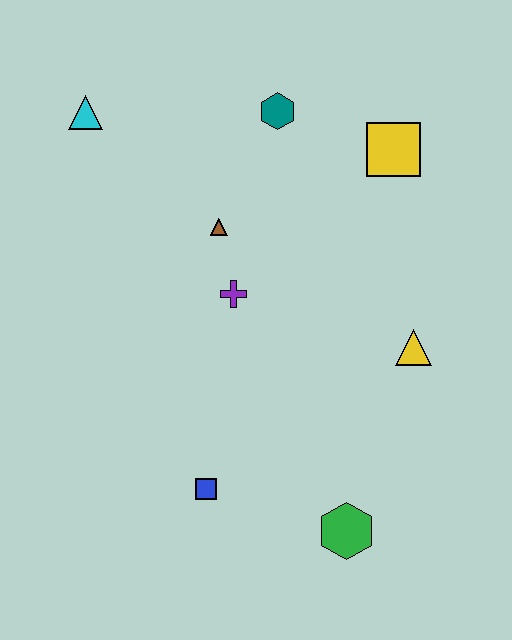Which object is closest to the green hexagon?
The blue square is closest to the green hexagon.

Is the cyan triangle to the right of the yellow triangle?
No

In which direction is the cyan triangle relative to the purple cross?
The cyan triangle is above the purple cross.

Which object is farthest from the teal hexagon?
The green hexagon is farthest from the teal hexagon.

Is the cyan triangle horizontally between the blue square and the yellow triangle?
No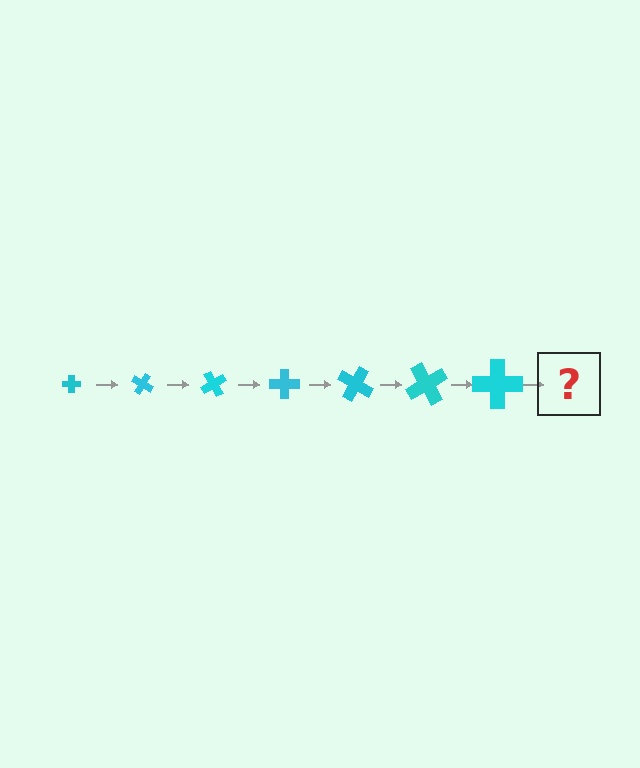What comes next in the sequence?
The next element should be a cross, larger than the previous one and rotated 210 degrees from the start.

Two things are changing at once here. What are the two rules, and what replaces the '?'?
The two rules are that the cross grows larger each step and it rotates 30 degrees each step. The '?' should be a cross, larger than the previous one and rotated 210 degrees from the start.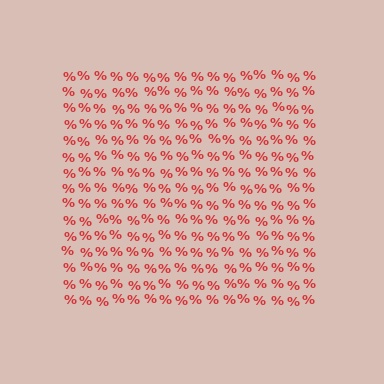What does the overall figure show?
The overall figure shows a square.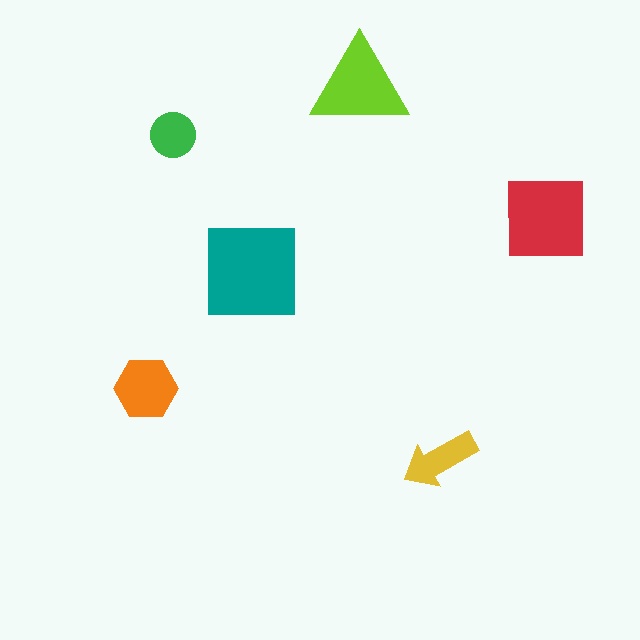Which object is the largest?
The teal square.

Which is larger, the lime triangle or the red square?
The red square.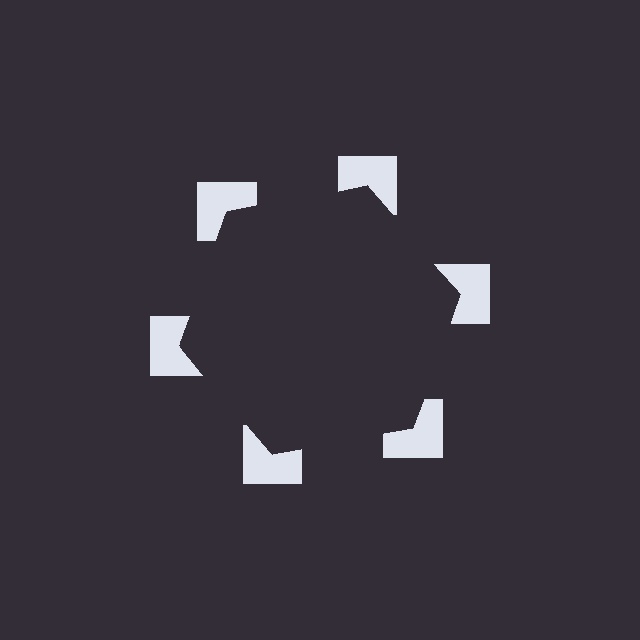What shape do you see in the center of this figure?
An illusory hexagon — its edges are inferred from the aligned wedge cuts in the notched squares, not physically drawn.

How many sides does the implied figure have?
6 sides.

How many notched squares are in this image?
There are 6 — one at each vertex of the illusory hexagon.